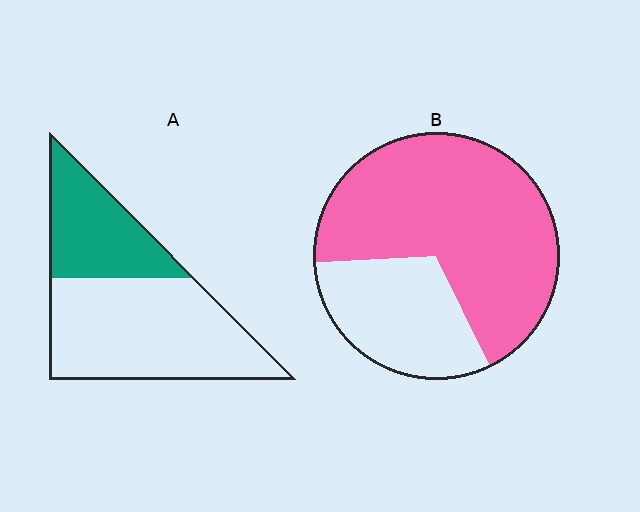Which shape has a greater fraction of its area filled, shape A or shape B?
Shape B.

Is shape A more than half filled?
No.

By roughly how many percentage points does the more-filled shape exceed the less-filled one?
By roughly 35 percentage points (B over A).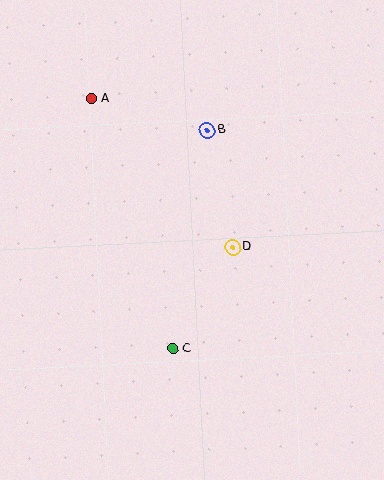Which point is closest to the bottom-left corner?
Point C is closest to the bottom-left corner.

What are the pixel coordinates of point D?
Point D is at (233, 247).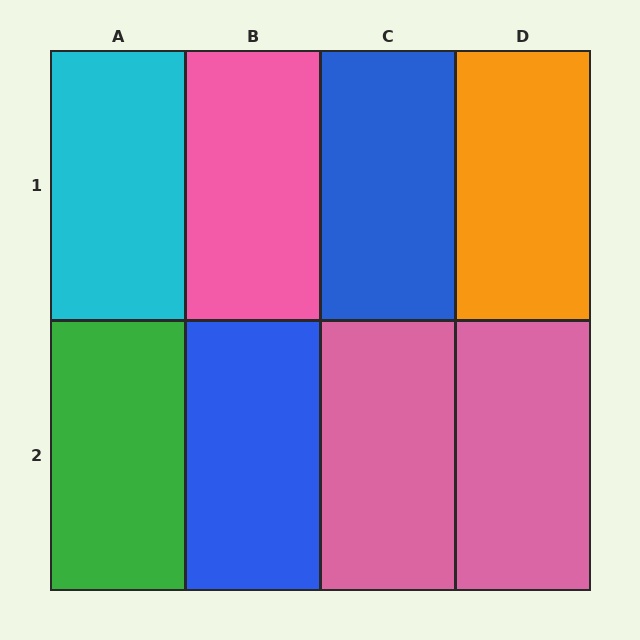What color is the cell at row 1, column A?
Cyan.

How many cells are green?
1 cell is green.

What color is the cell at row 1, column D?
Orange.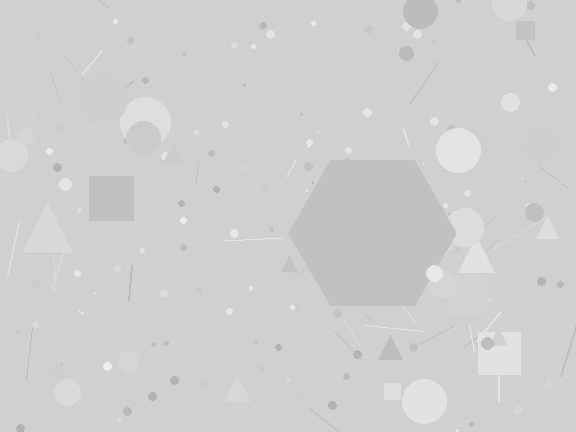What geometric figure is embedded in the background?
A hexagon is embedded in the background.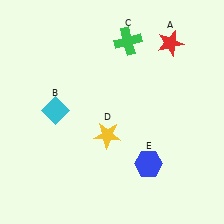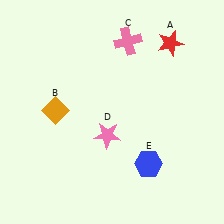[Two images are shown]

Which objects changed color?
B changed from cyan to orange. C changed from green to pink. D changed from yellow to pink.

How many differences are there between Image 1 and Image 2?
There are 3 differences between the two images.